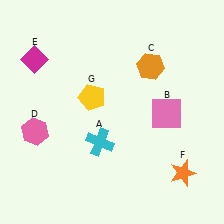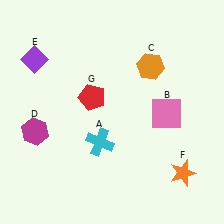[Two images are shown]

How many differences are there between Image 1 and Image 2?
There are 3 differences between the two images.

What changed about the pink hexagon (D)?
In Image 1, D is pink. In Image 2, it changed to magenta.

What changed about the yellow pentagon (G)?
In Image 1, G is yellow. In Image 2, it changed to red.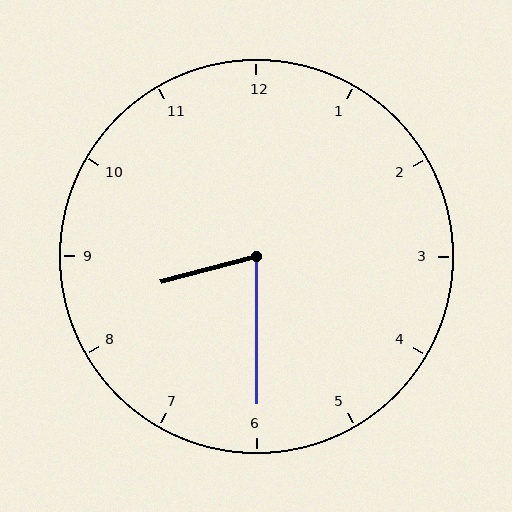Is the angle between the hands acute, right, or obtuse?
It is acute.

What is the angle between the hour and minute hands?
Approximately 75 degrees.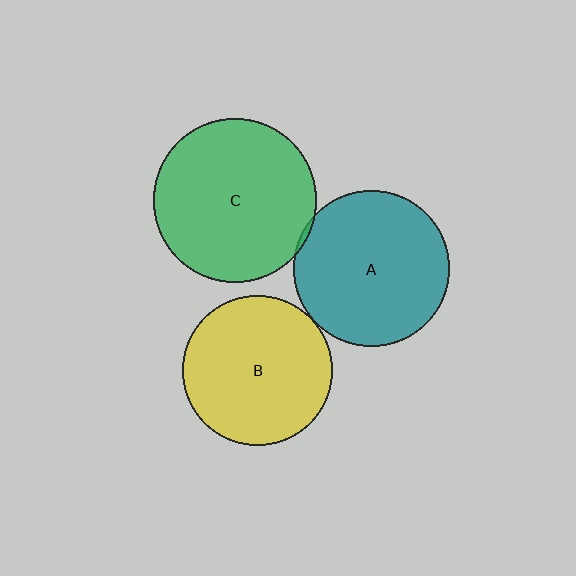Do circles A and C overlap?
Yes.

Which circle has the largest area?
Circle C (green).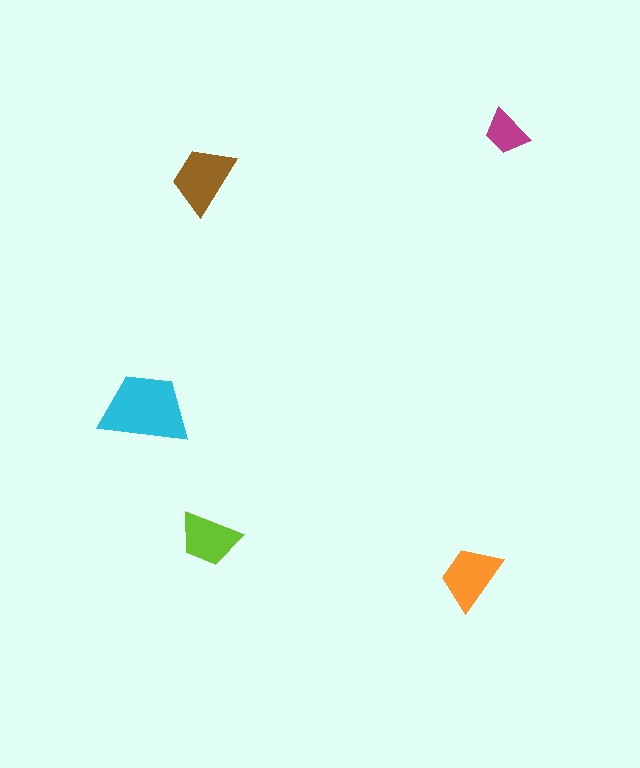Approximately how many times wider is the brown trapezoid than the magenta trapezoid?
About 1.5 times wider.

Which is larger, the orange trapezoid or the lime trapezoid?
The orange one.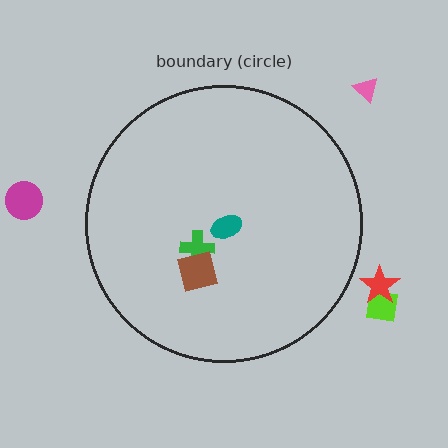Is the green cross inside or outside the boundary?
Inside.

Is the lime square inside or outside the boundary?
Outside.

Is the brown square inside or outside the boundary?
Inside.